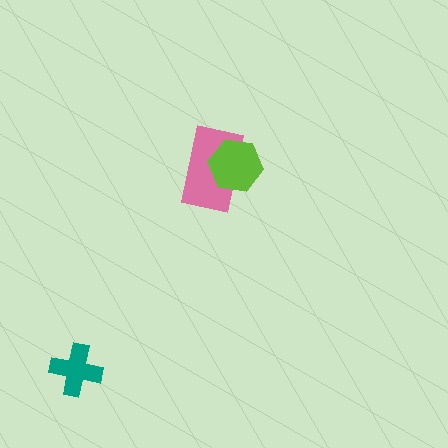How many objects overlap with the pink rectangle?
1 object overlaps with the pink rectangle.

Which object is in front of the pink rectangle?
The lime hexagon is in front of the pink rectangle.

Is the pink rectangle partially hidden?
Yes, it is partially covered by another shape.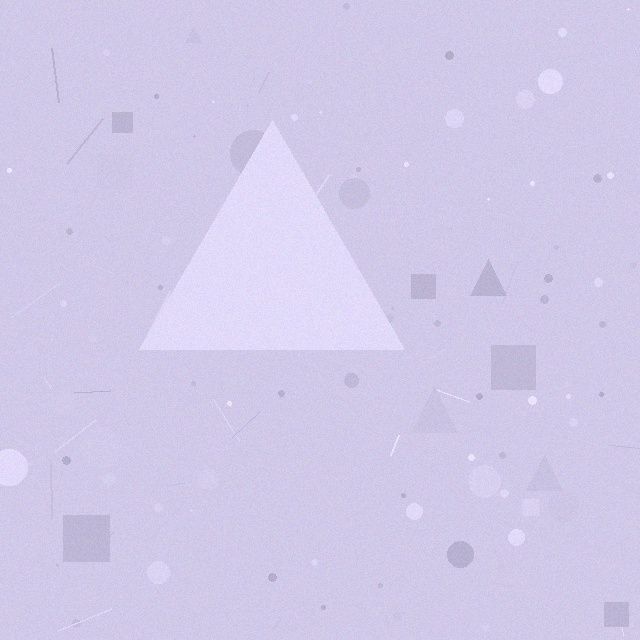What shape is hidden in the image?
A triangle is hidden in the image.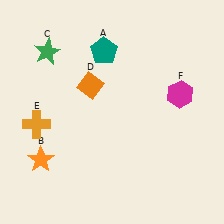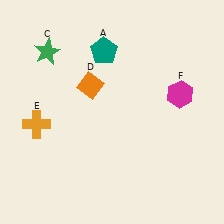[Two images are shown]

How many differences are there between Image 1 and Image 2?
There is 1 difference between the two images.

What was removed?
The orange star (B) was removed in Image 2.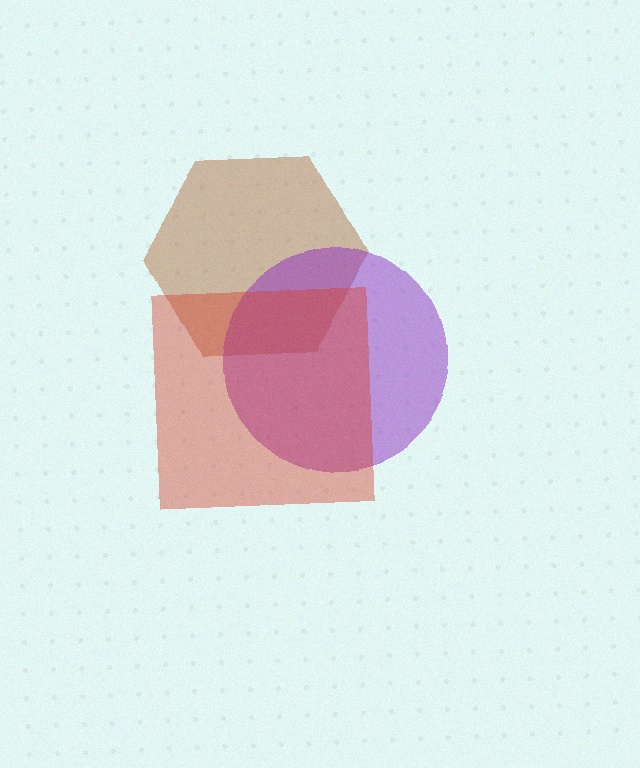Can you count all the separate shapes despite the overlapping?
Yes, there are 3 separate shapes.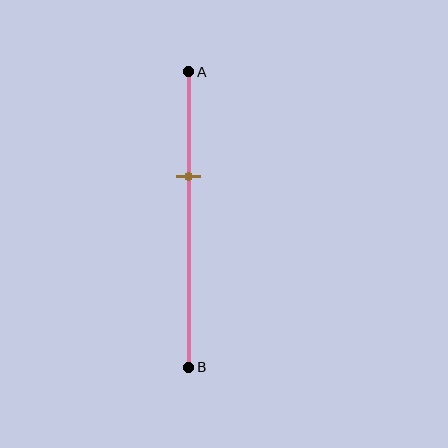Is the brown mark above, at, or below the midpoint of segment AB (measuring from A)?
The brown mark is above the midpoint of segment AB.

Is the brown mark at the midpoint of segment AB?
No, the mark is at about 35% from A, not at the 50% midpoint.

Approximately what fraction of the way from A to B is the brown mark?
The brown mark is approximately 35% of the way from A to B.